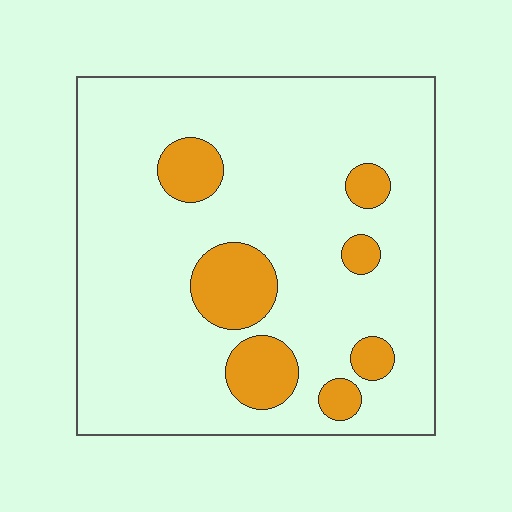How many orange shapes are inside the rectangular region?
7.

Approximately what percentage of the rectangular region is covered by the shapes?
Approximately 15%.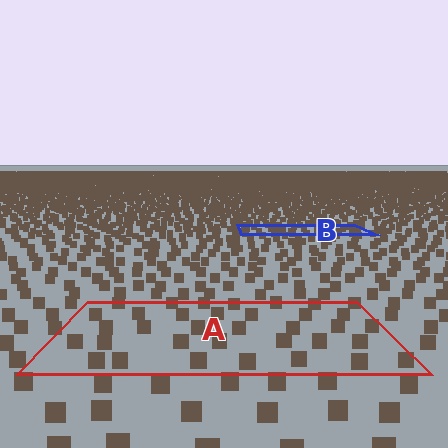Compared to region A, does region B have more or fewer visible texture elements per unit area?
Region B has more texture elements per unit area — they are packed more densely because it is farther away.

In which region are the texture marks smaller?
The texture marks are smaller in region B, because it is farther away.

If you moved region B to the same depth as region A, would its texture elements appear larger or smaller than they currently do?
They would appear larger. At a closer depth, the same texture elements are projected at a bigger on-screen size.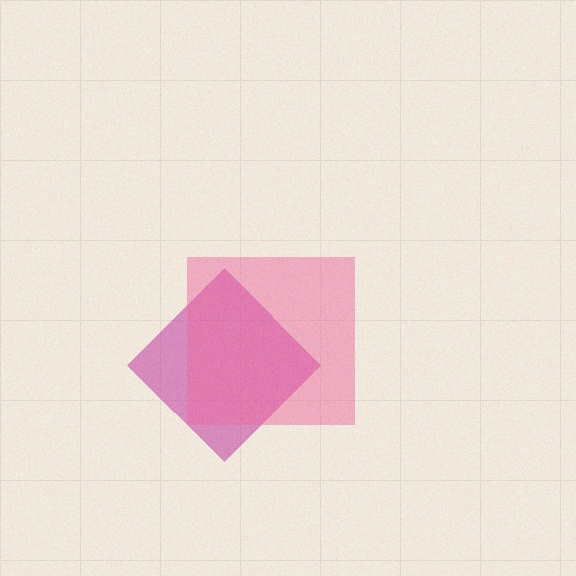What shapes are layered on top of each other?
The layered shapes are: a magenta diamond, a pink square.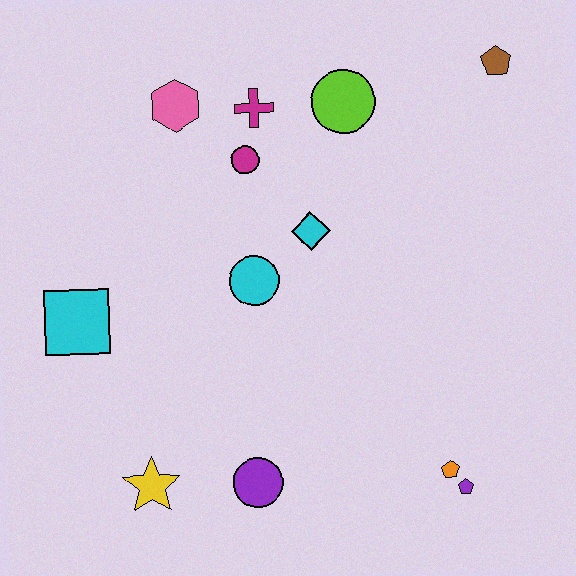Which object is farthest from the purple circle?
The brown pentagon is farthest from the purple circle.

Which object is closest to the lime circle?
The magenta cross is closest to the lime circle.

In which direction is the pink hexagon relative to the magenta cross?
The pink hexagon is to the left of the magenta cross.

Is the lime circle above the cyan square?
Yes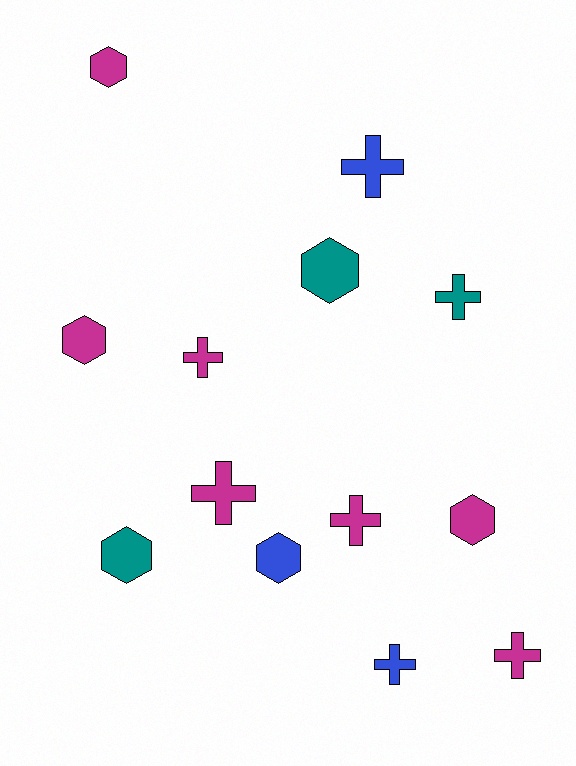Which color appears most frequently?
Magenta, with 7 objects.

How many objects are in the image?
There are 13 objects.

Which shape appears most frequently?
Cross, with 7 objects.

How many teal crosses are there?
There is 1 teal cross.